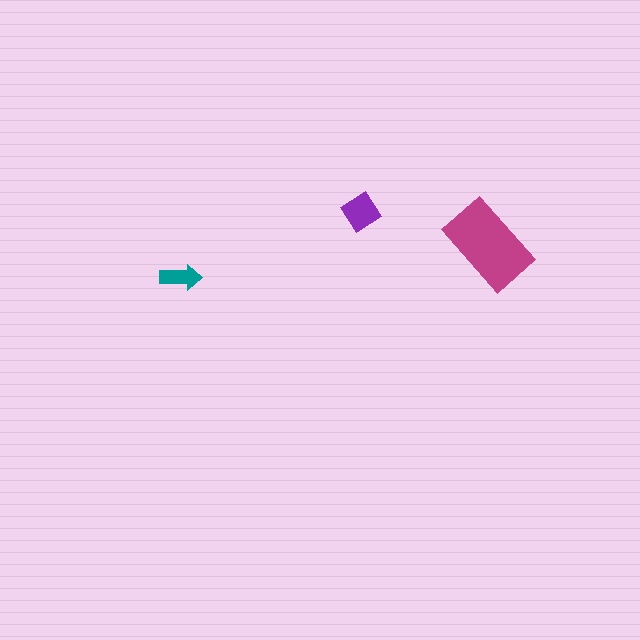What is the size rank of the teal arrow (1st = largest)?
3rd.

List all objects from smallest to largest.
The teal arrow, the purple diamond, the magenta rectangle.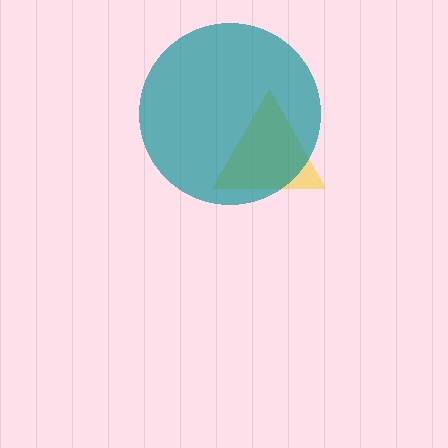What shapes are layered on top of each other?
The layered shapes are: a yellow triangle, a teal circle.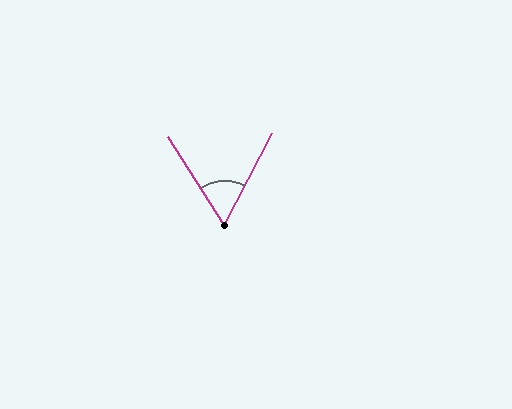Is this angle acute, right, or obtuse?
It is acute.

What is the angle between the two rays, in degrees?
Approximately 60 degrees.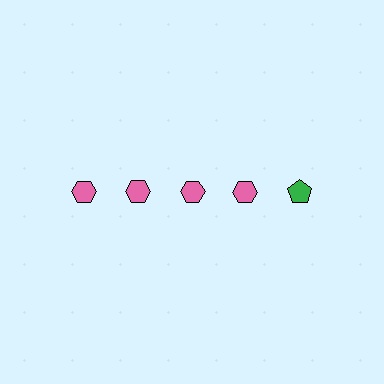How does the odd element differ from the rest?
It differs in both color (green instead of pink) and shape (pentagon instead of hexagon).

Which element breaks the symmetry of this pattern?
The green pentagon in the top row, rightmost column breaks the symmetry. All other shapes are pink hexagons.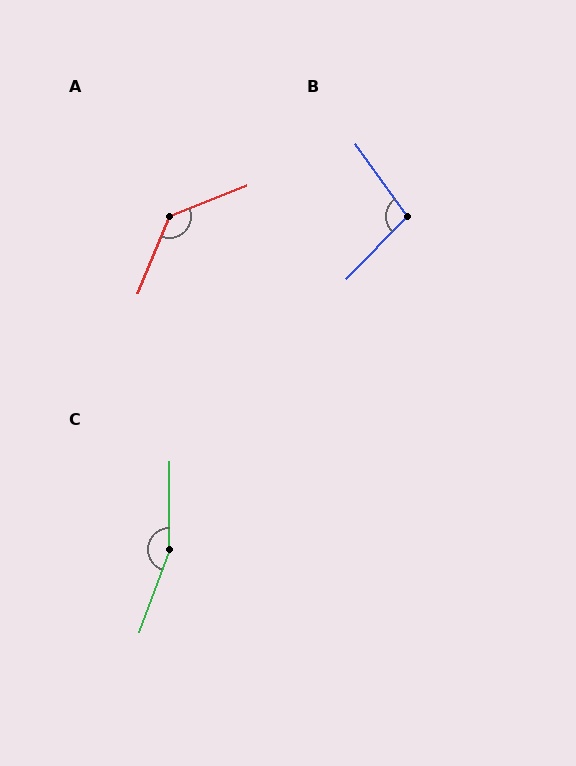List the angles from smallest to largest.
B (100°), A (134°), C (160°).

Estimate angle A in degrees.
Approximately 134 degrees.